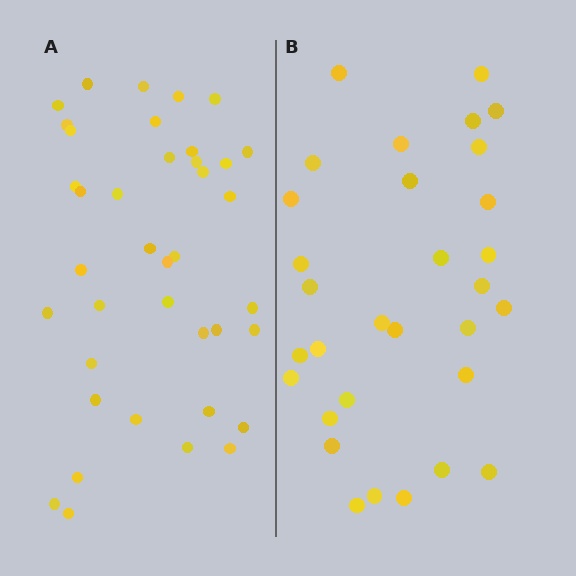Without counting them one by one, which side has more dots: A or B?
Region A (the left region) has more dots.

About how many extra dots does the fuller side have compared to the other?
Region A has roughly 8 or so more dots than region B.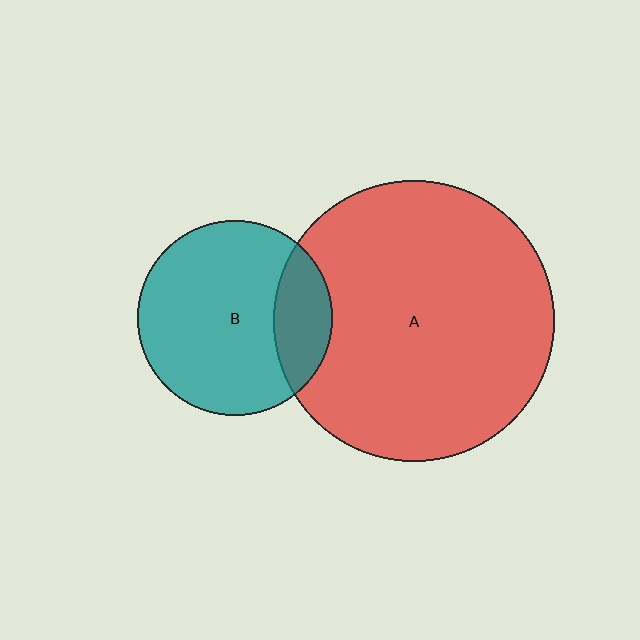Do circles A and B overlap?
Yes.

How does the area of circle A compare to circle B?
Approximately 2.1 times.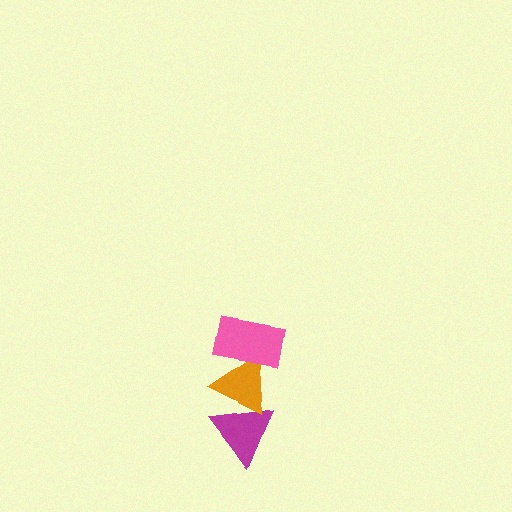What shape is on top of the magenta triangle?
The orange triangle is on top of the magenta triangle.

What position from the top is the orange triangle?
The orange triangle is 2nd from the top.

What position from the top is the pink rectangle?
The pink rectangle is 1st from the top.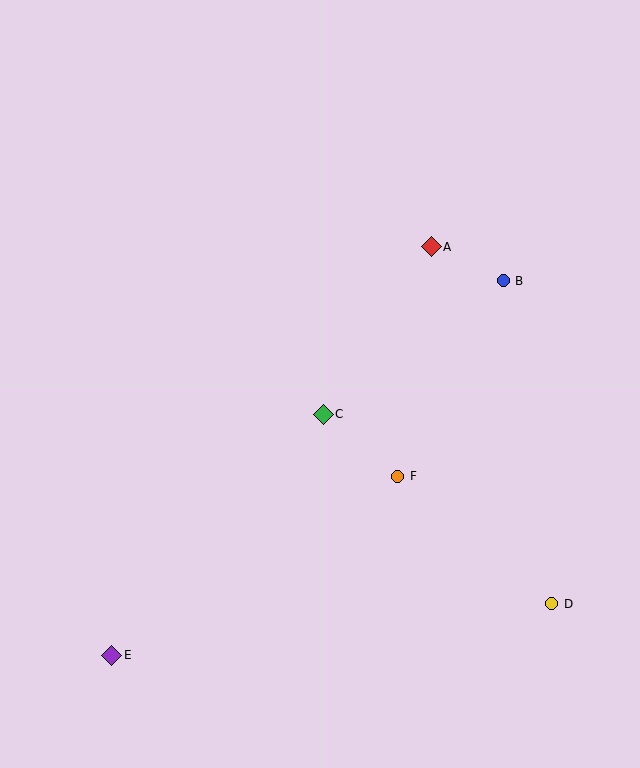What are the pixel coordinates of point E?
Point E is at (112, 655).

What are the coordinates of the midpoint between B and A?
The midpoint between B and A is at (467, 264).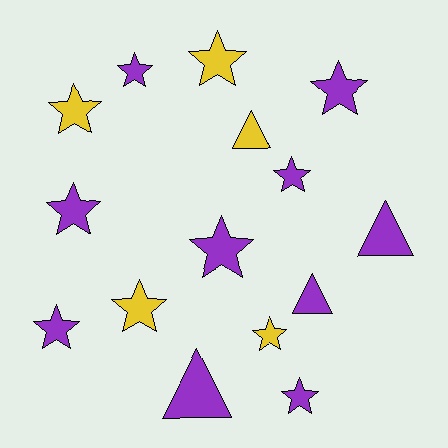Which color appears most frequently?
Purple, with 10 objects.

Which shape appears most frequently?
Star, with 11 objects.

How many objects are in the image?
There are 15 objects.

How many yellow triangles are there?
There is 1 yellow triangle.